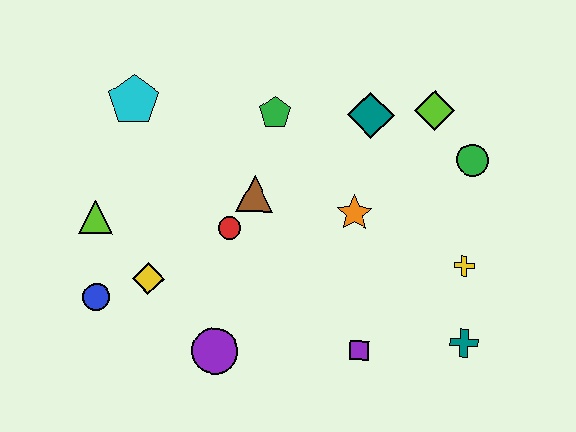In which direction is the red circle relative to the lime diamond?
The red circle is to the left of the lime diamond.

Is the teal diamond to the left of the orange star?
No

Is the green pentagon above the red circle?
Yes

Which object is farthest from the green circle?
The blue circle is farthest from the green circle.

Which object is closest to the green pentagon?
The brown triangle is closest to the green pentagon.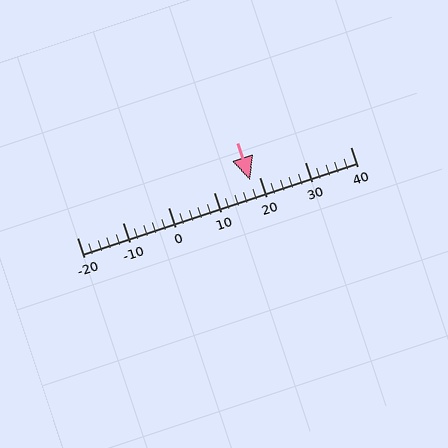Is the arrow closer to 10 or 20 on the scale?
The arrow is closer to 20.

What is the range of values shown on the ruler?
The ruler shows values from -20 to 40.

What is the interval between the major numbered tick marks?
The major tick marks are spaced 10 units apart.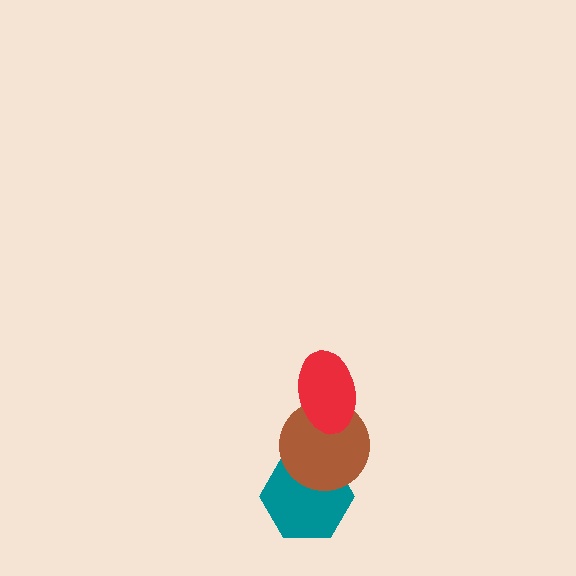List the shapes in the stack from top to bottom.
From top to bottom: the red ellipse, the brown circle, the teal hexagon.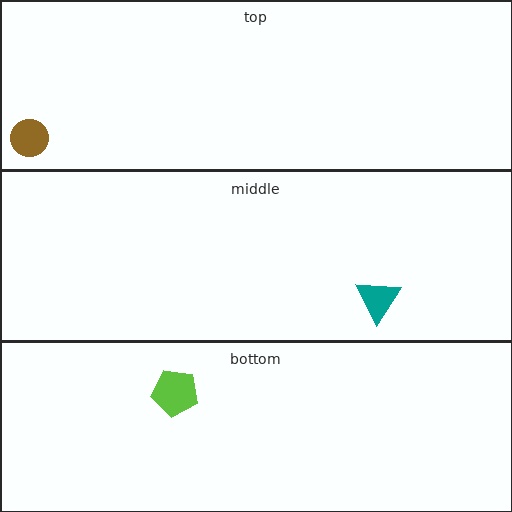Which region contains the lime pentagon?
The bottom region.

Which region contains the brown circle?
The top region.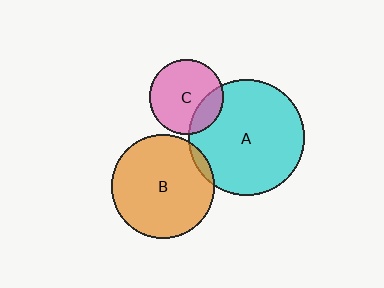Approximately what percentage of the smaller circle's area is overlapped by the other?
Approximately 5%.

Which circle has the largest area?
Circle A (cyan).